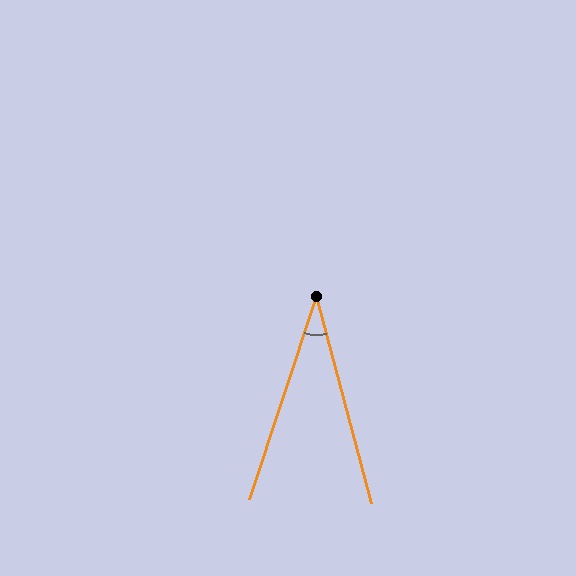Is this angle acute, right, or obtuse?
It is acute.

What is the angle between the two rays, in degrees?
Approximately 33 degrees.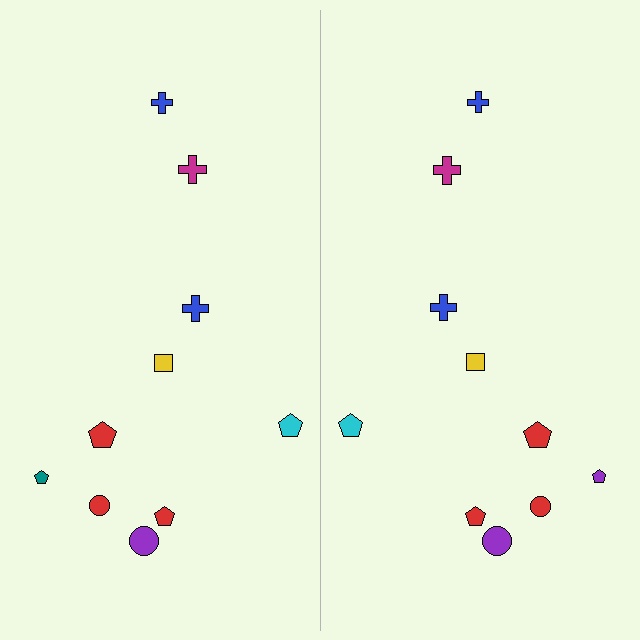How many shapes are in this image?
There are 20 shapes in this image.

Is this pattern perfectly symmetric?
No, the pattern is not perfectly symmetric. The purple pentagon on the right side breaks the symmetry — its mirror counterpart is teal.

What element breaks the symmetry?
The purple pentagon on the right side breaks the symmetry — its mirror counterpart is teal.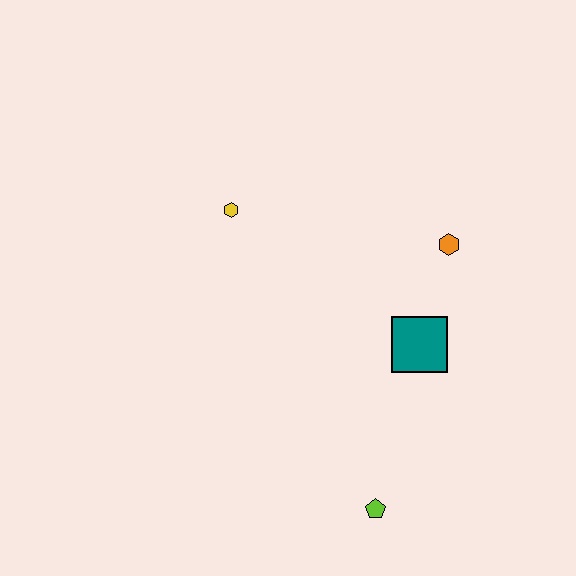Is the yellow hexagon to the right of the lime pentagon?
No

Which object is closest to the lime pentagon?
The teal square is closest to the lime pentagon.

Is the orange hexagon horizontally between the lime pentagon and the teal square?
No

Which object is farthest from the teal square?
The yellow hexagon is farthest from the teal square.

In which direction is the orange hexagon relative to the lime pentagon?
The orange hexagon is above the lime pentagon.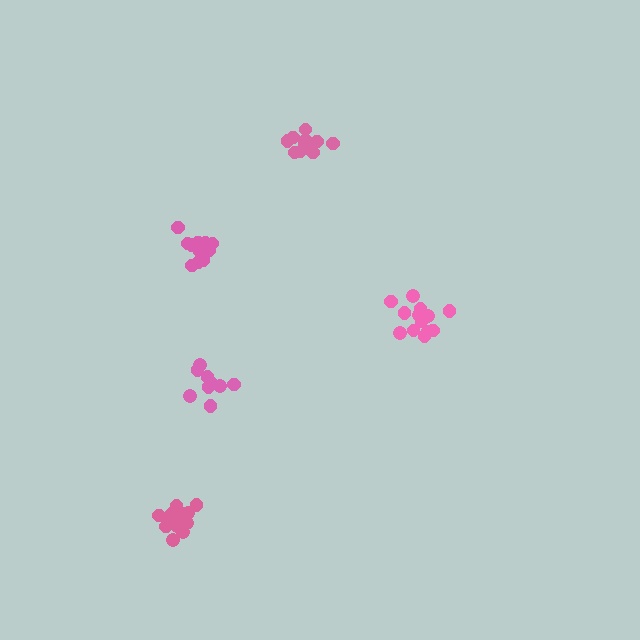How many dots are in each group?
Group 1: 12 dots, Group 2: 13 dots, Group 3: 14 dots, Group 4: 9 dots, Group 5: 12 dots (60 total).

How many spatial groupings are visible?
There are 5 spatial groupings.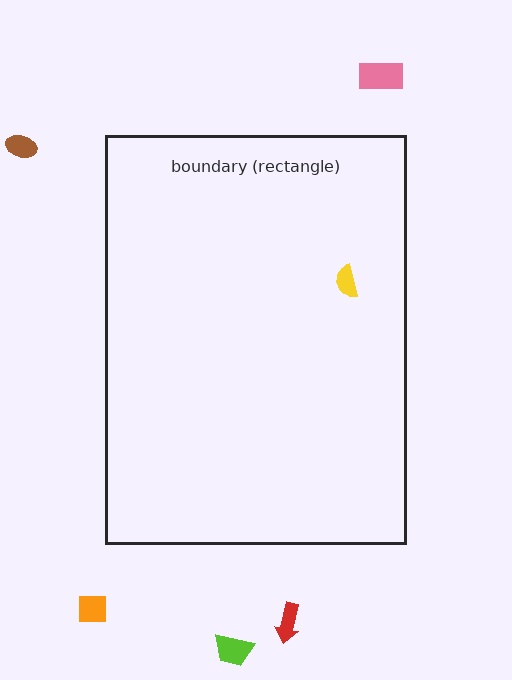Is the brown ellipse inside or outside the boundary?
Outside.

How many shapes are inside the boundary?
1 inside, 5 outside.